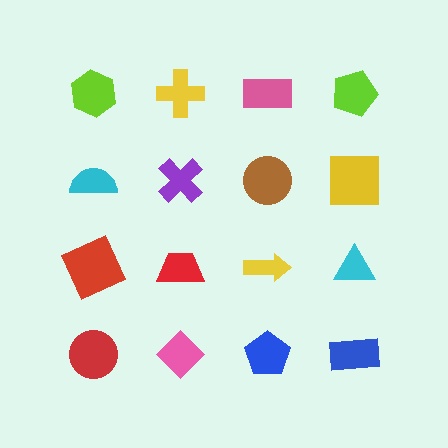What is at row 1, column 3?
A pink rectangle.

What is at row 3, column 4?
A cyan triangle.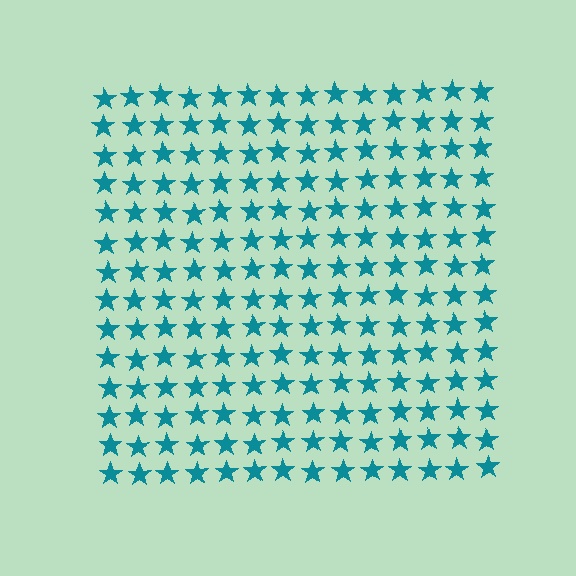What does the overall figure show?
The overall figure shows a square.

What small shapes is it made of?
It is made of small stars.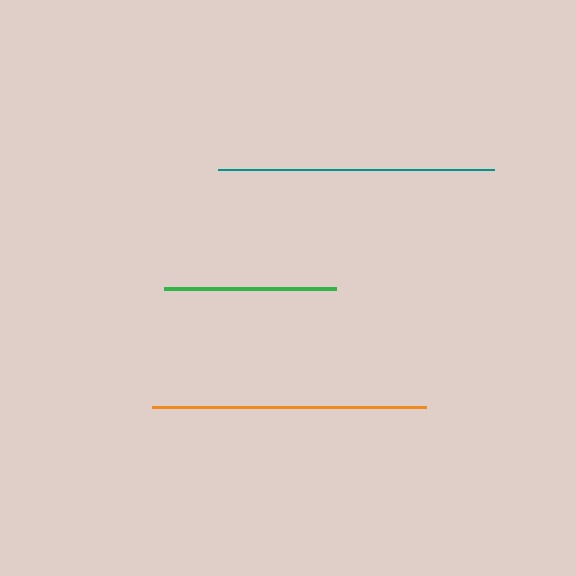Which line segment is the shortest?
The green line is the shortest at approximately 172 pixels.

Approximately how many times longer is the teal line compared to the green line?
The teal line is approximately 1.6 times the length of the green line.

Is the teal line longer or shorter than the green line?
The teal line is longer than the green line.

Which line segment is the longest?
The teal line is the longest at approximately 276 pixels.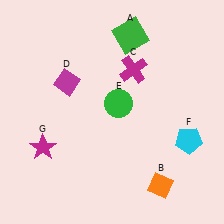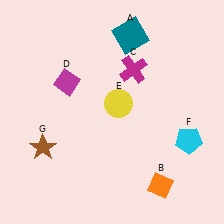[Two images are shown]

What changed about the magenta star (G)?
In Image 1, G is magenta. In Image 2, it changed to brown.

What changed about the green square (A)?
In Image 1, A is green. In Image 2, it changed to teal.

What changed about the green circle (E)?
In Image 1, E is green. In Image 2, it changed to yellow.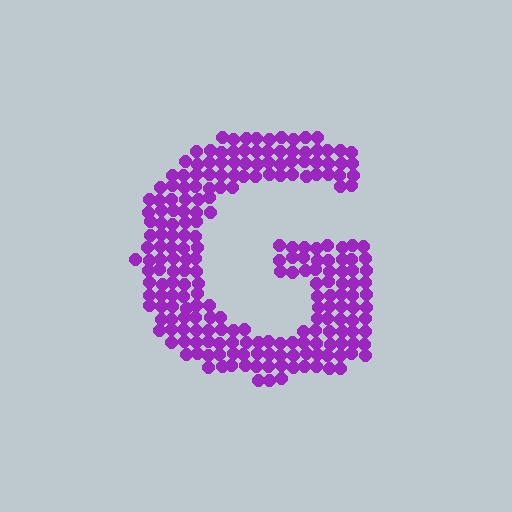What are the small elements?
The small elements are circles.